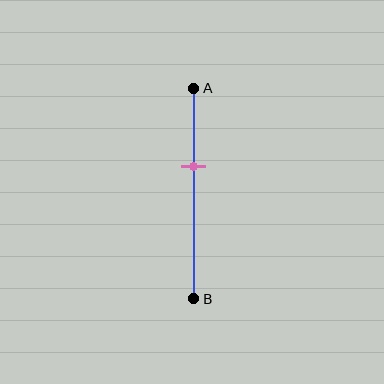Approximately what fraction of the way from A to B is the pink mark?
The pink mark is approximately 35% of the way from A to B.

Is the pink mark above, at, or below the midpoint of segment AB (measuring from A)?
The pink mark is above the midpoint of segment AB.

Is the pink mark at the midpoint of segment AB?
No, the mark is at about 35% from A, not at the 50% midpoint.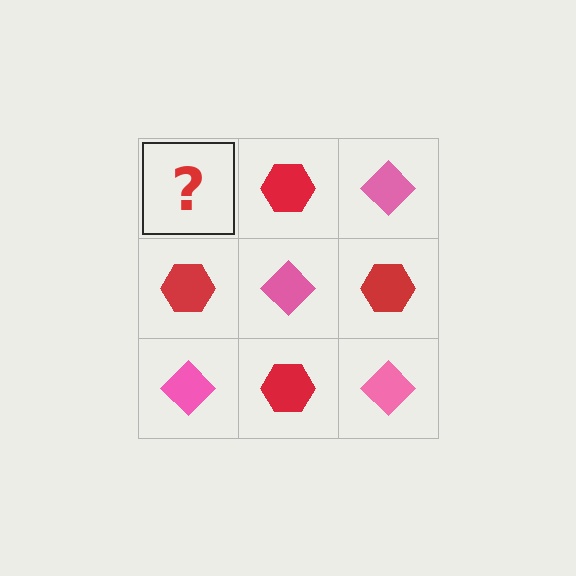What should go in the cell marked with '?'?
The missing cell should contain a pink diamond.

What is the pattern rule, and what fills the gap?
The rule is that it alternates pink diamond and red hexagon in a checkerboard pattern. The gap should be filled with a pink diamond.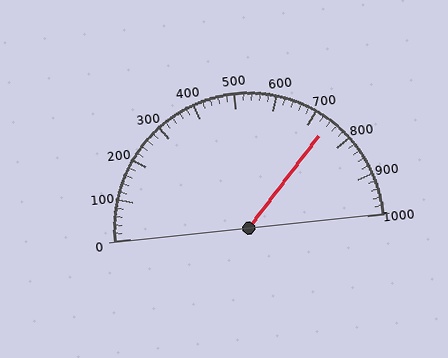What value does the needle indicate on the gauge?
The needle indicates approximately 740.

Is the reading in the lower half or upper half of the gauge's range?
The reading is in the upper half of the range (0 to 1000).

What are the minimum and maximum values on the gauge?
The gauge ranges from 0 to 1000.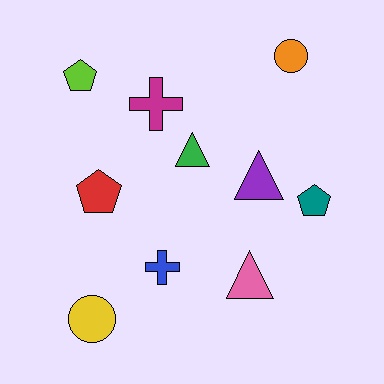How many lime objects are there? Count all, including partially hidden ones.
There is 1 lime object.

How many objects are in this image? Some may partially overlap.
There are 10 objects.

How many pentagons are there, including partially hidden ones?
There are 3 pentagons.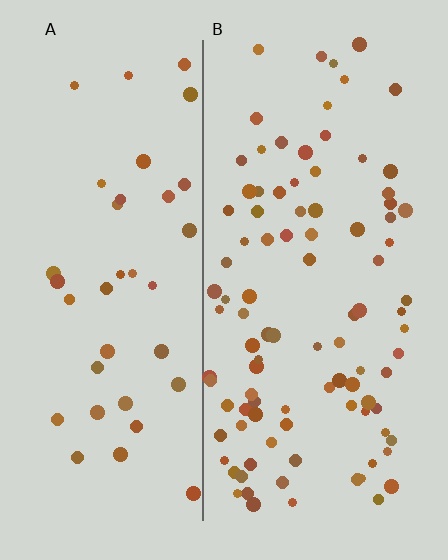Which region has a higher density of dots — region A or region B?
B (the right).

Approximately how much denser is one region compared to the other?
Approximately 2.5× — region B over region A.